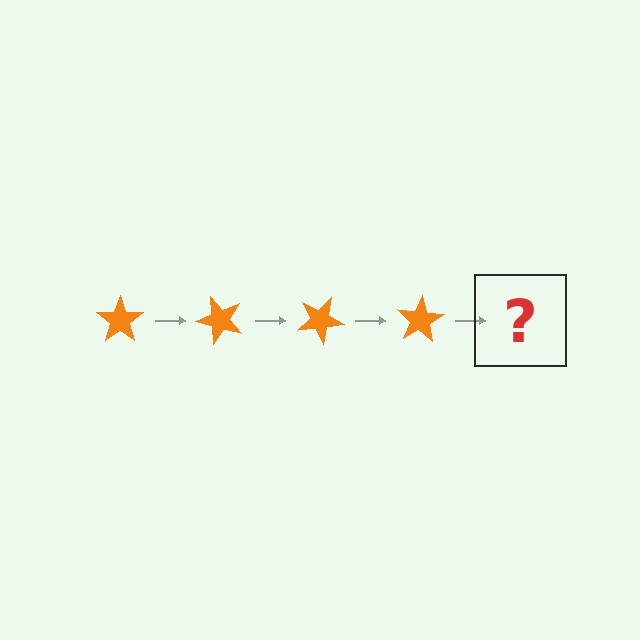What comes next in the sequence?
The next element should be an orange star rotated 200 degrees.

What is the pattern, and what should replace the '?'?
The pattern is that the star rotates 50 degrees each step. The '?' should be an orange star rotated 200 degrees.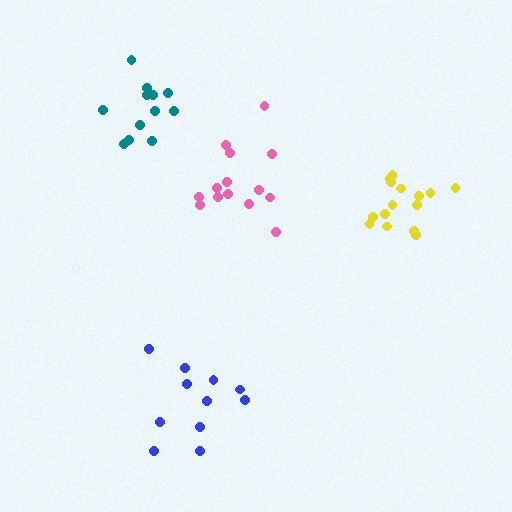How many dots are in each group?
Group 1: 11 dots, Group 2: 16 dots, Group 3: 14 dots, Group 4: 12 dots (53 total).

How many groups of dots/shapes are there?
There are 4 groups.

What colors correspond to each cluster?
The clusters are colored: blue, yellow, pink, teal.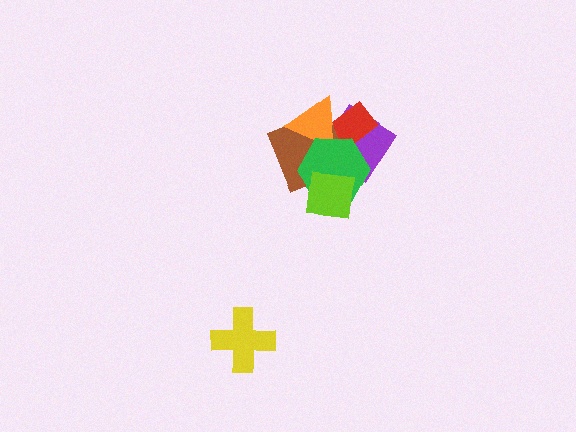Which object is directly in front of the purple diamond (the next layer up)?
The red rectangle is directly in front of the purple diamond.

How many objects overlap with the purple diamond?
4 objects overlap with the purple diamond.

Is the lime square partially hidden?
No, no other shape covers it.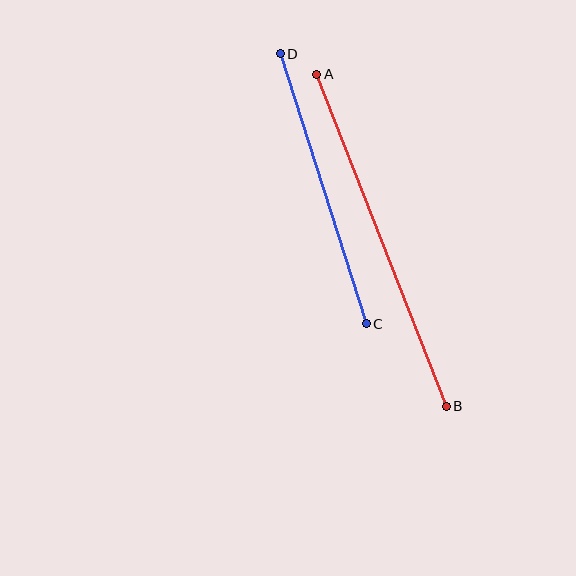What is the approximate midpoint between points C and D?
The midpoint is at approximately (323, 189) pixels.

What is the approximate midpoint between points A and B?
The midpoint is at approximately (381, 240) pixels.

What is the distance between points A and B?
The distance is approximately 356 pixels.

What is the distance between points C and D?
The distance is approximately 283 pixels.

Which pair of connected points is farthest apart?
Points A and B are farthest apart.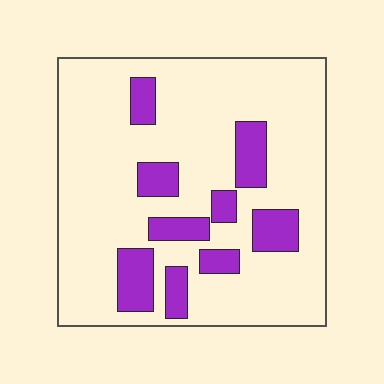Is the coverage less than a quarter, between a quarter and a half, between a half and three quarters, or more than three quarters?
Less than a quarter.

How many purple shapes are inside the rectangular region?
9.